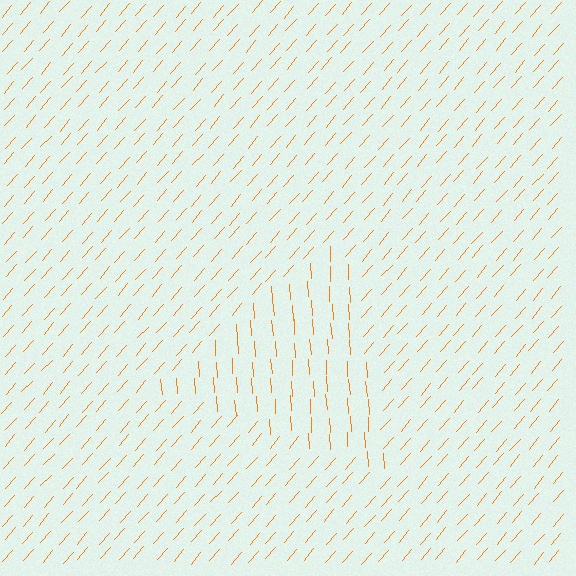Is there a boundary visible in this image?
Yes, there is a texture boundary formed by a change in line orientation.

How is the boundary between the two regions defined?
The boundary is defined purely by a change in line orientation (approximately 45 degrees difference). All lines are the same color and thickness.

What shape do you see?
I see a triangle.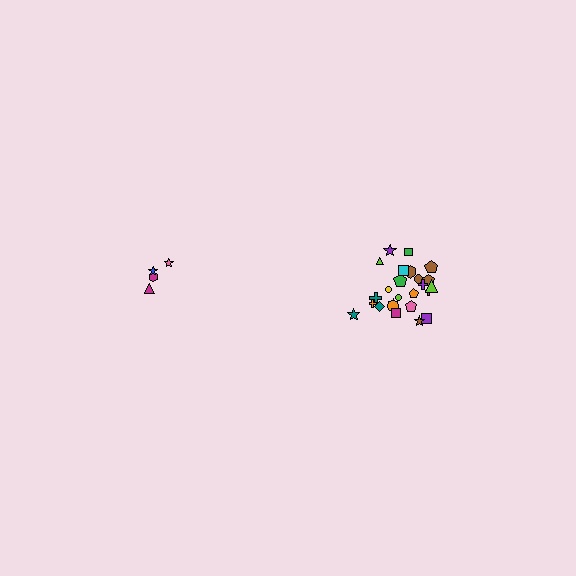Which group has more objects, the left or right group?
The right group.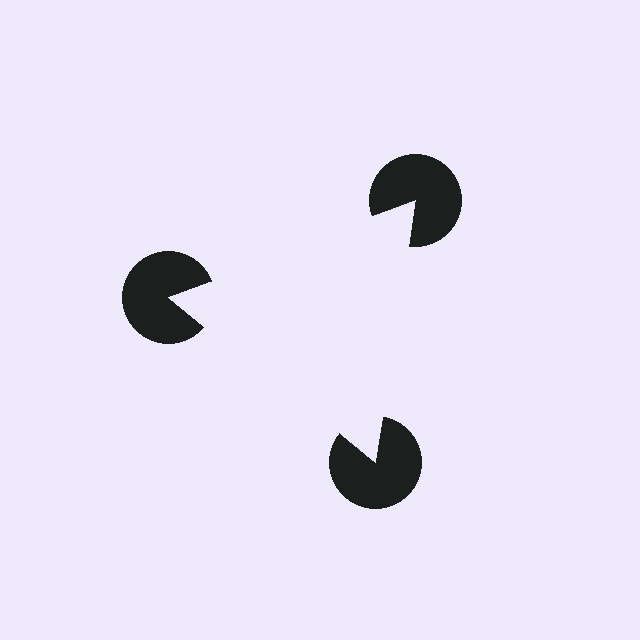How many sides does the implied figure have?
3 sides.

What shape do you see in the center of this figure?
An illusory triangle — its edges are inferred from the aligned wedge cuts in the pac-man discs, not physically drawn.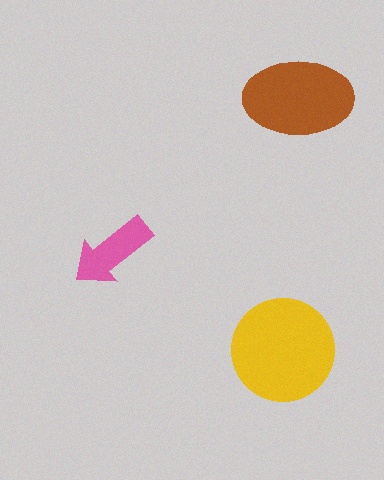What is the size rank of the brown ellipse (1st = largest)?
2nd.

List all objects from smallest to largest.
The pink arrow, the brown ellipse, the yellow circle.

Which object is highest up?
The brown ellipse is topmost.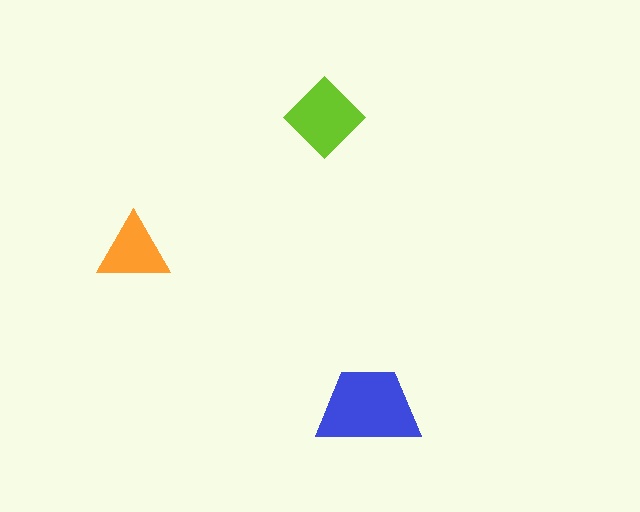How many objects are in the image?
There are 3 objects in the image.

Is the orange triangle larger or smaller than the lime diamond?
Smaller.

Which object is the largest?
The blue trapezoid.